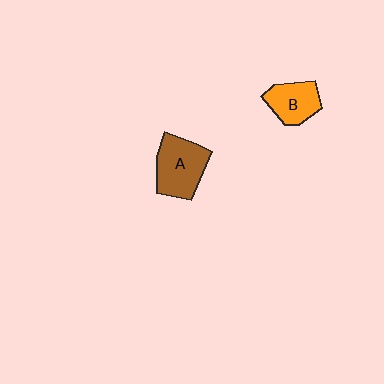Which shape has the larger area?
Shape A (brown).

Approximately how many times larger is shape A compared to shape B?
Approximately 1.4 times.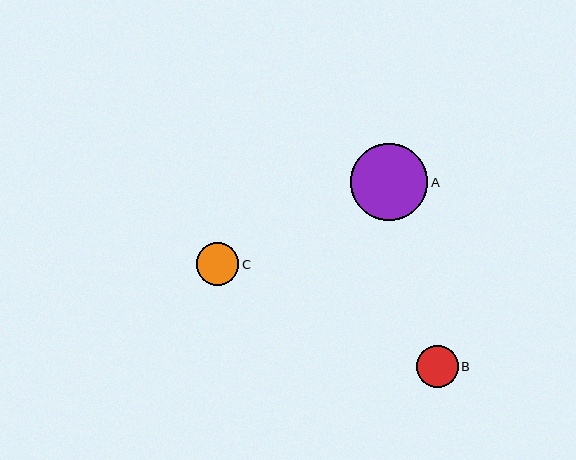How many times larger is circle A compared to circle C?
Circle A is approximately 1.8 times the size of circle C.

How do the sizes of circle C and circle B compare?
Circle C and circle B are approximately the same size.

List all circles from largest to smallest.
From largest to smallest: A, C, B.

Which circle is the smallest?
Circle B is the smallest with a size of approximately 42 pixels.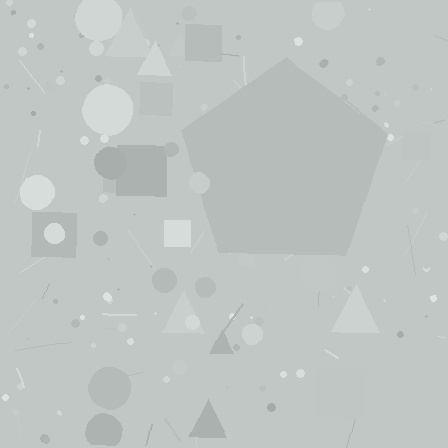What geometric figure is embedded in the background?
A pentagon is embedded in the background.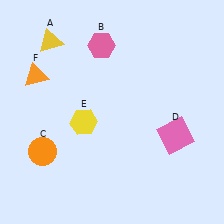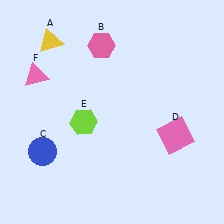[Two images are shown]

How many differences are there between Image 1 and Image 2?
There are 3 differences between the two images.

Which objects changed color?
C changed from orange to blue. E changed from yellow to lime. F changed from orange to pink.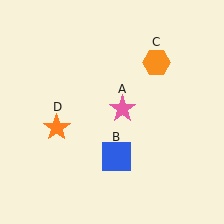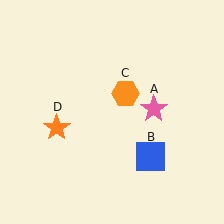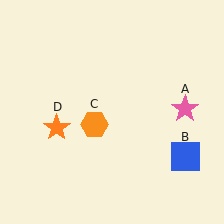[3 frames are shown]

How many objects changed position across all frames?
3 objects changed position: pink star (object A), blue square (object B), orange hexagon (object C).